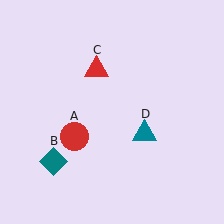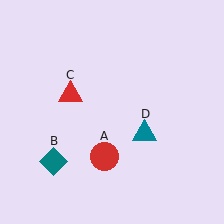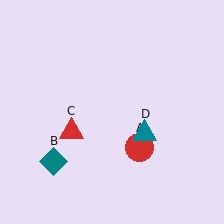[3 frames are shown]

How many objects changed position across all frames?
2 objects changed position: red circle (object A), red triangle (object C).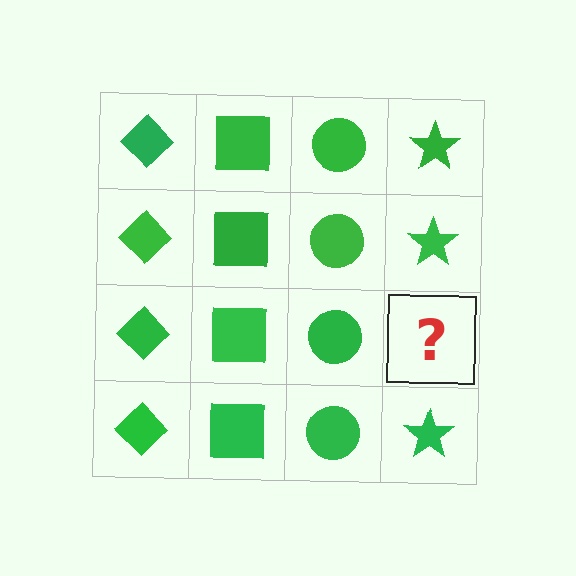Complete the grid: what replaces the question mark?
The question mark should be replaced with a green star.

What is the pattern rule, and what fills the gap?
The rule is that each column has a consistent shape. The gap should be filled with a green star.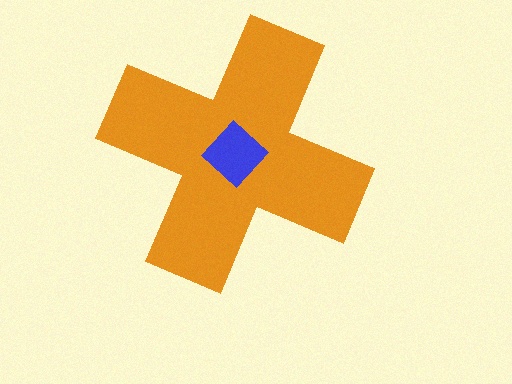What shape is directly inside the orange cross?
The blue diamond.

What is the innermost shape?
The blue diamond.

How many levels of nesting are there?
2.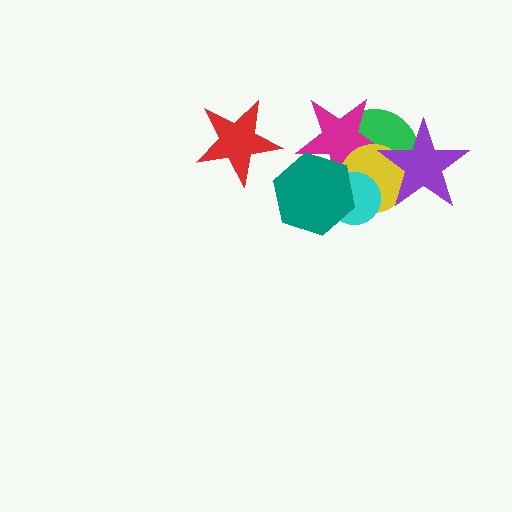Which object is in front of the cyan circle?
The teal hexagon is in front of the cyan circle.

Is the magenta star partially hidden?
Yes, it is partially covered by another shape.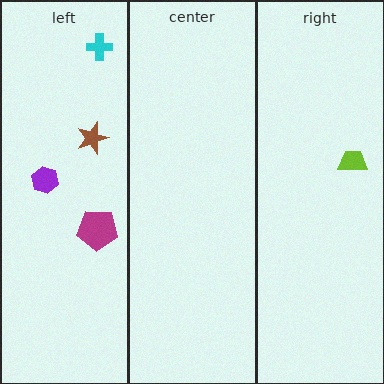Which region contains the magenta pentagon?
The left region.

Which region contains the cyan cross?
The left region.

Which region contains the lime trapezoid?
The right region.